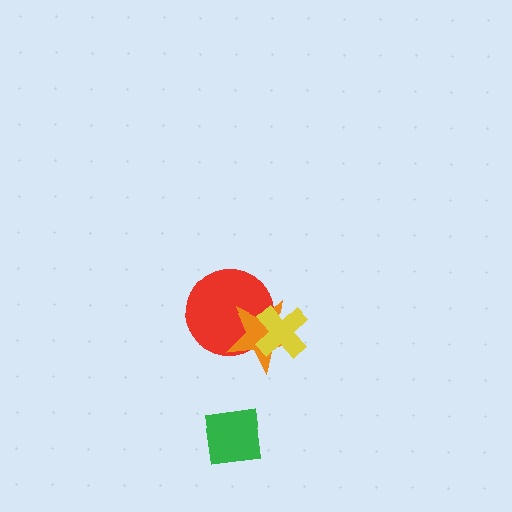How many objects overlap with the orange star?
2 objects overlap with the orange star.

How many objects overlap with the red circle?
2 objects overlap with the red circle.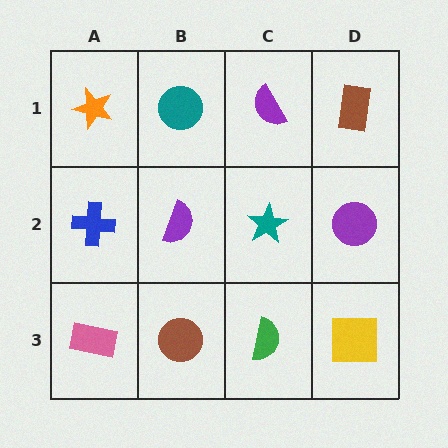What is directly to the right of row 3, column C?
A yellow square.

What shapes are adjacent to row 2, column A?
An orange star (row 1, column A), a pink rectangle (row 3, column A), a purple semicircle (row 2, column B).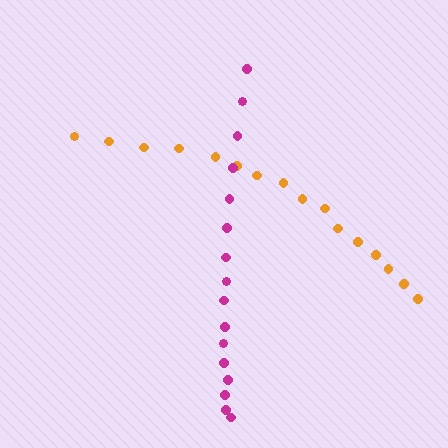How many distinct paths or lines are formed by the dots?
There are 2 distinct paths.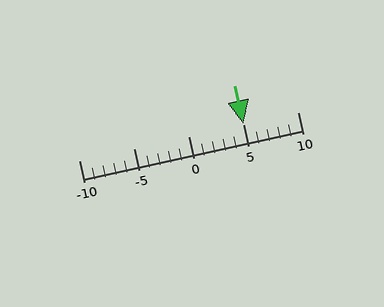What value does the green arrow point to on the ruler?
The green arrow points to approximately 5.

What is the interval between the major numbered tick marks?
The major tick marks are spaced 5 units apart.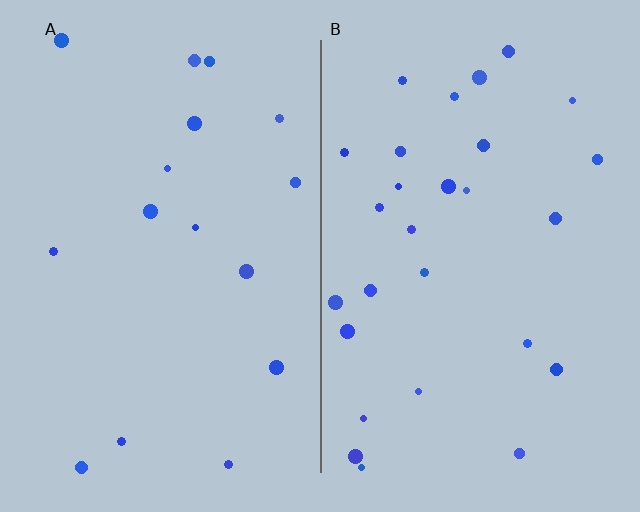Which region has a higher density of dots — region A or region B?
B (the right).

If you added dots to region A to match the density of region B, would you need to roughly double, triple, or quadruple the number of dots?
Approximately double.